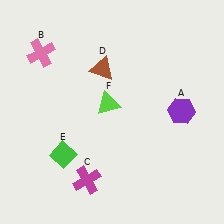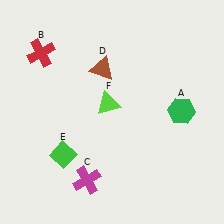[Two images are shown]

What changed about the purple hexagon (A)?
In Image 1, A is purple. In Image 2, it changed to green.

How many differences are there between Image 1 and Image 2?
There are 2 differences between the two images.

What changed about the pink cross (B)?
In Image 1, B is pink. In Image 2, it changed to red.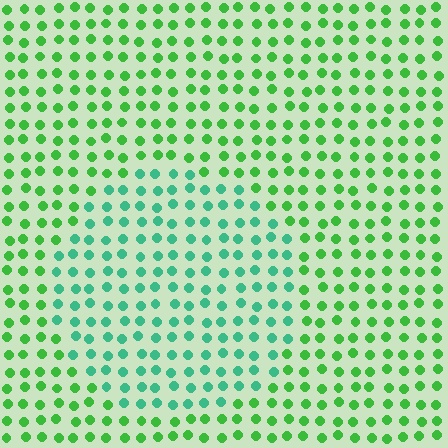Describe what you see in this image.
The image is filled with small green elements in a uniform arrangement. A circle-shaped region is visible where the elements are tinted to a slightly different hue, forming a subtle color boundary.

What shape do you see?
I see a circle.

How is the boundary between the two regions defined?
The boundary is defined purely by a slight shift in hue (about 36 degrees). Spacing, size, and orientation are identical on both sides.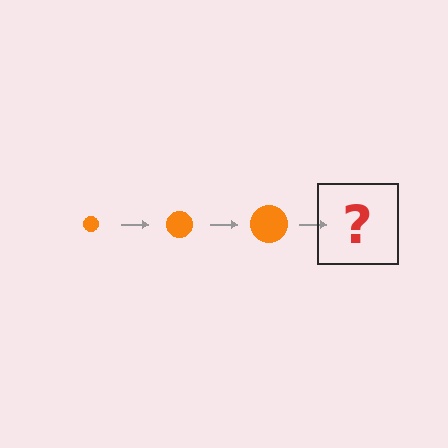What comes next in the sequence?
The next element should be an orange circle, larger than the previous one.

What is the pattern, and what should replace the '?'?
The pattern is that the circle gets progressively larger each step. The '?' should be an orange circle, larger than the previous one.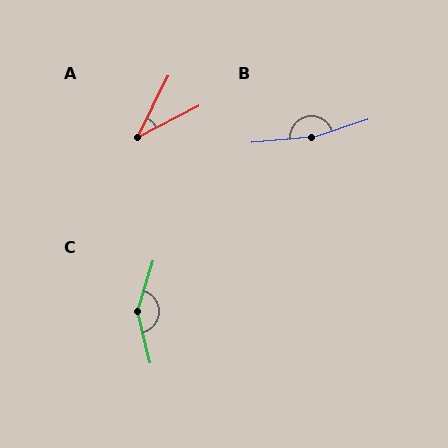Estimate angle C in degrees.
Approximately 149 degrees.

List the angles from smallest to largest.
A (36°), C (149°), B (167°).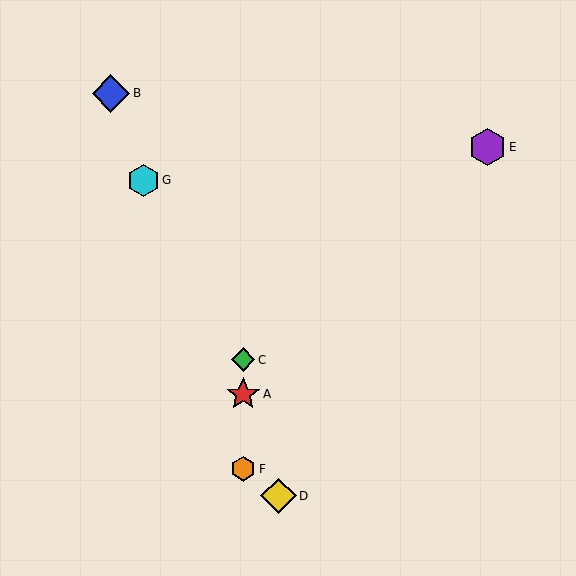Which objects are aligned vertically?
Objects A, C, F are aligned vertically.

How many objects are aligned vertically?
3 objects (A, C, F) are aligned vertically.